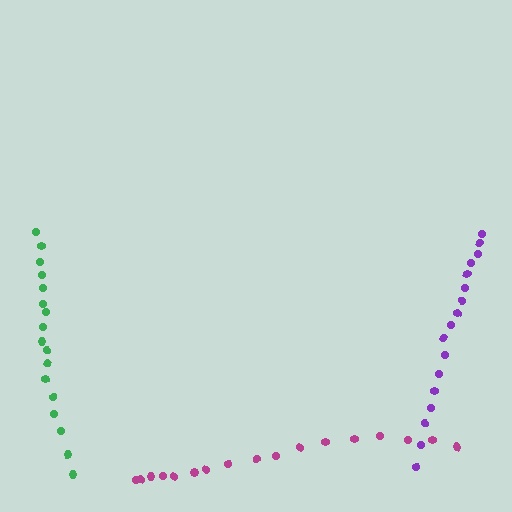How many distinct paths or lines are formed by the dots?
There are 3 distinct paths.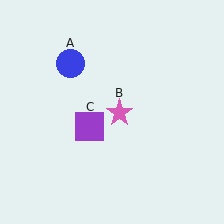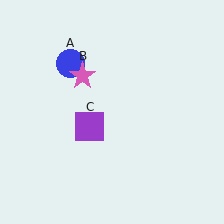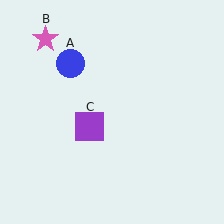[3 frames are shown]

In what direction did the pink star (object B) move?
The pink star (object B) moved up and to the left.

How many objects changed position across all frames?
1 object changed position: pink star (object B).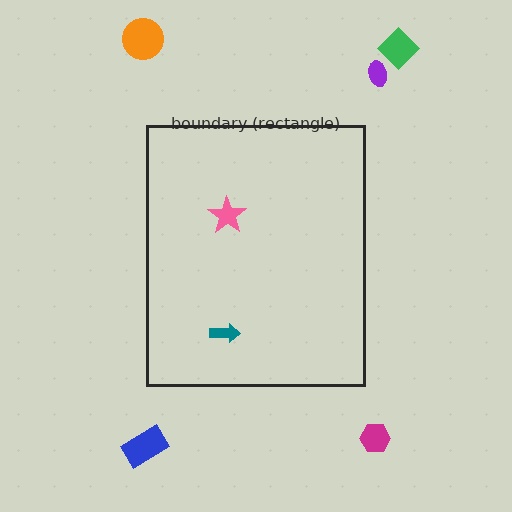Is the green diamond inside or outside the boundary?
Outside.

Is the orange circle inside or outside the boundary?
Outside.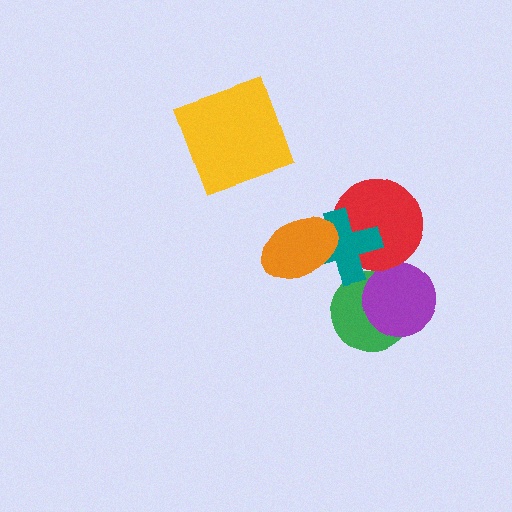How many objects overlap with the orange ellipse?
1 object overlaps with the orange ellipse.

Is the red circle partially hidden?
Yes, it is partially covered by another shape.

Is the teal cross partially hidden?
Yes, it is partially covered by another shape.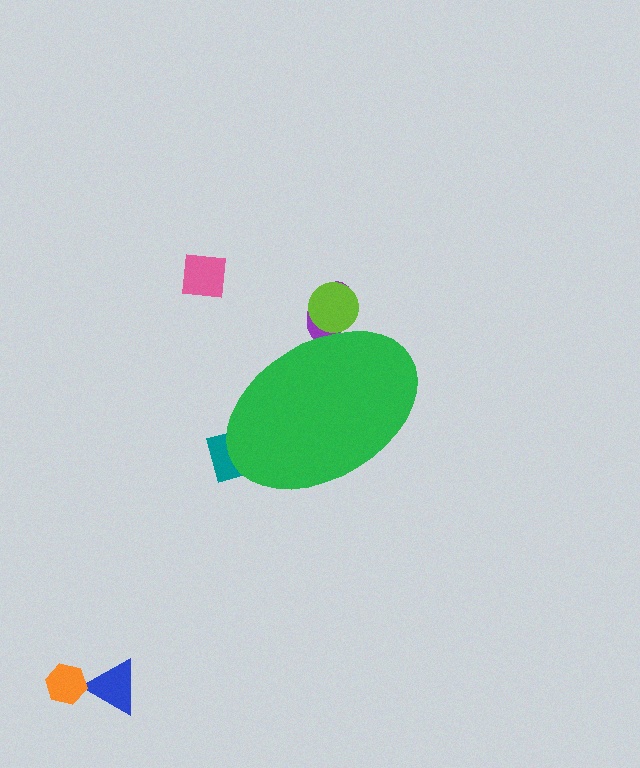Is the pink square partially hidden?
No, the pink square is fully visible.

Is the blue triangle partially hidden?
No, the blue triangle is fully visible.